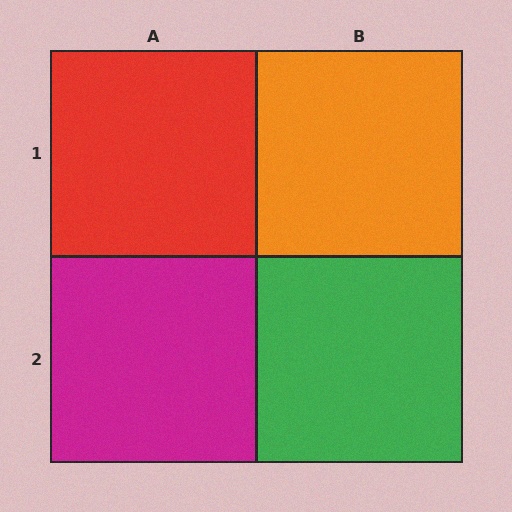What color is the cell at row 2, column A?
Magenta.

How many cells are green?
1 cell is green.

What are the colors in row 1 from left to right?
Red, orange.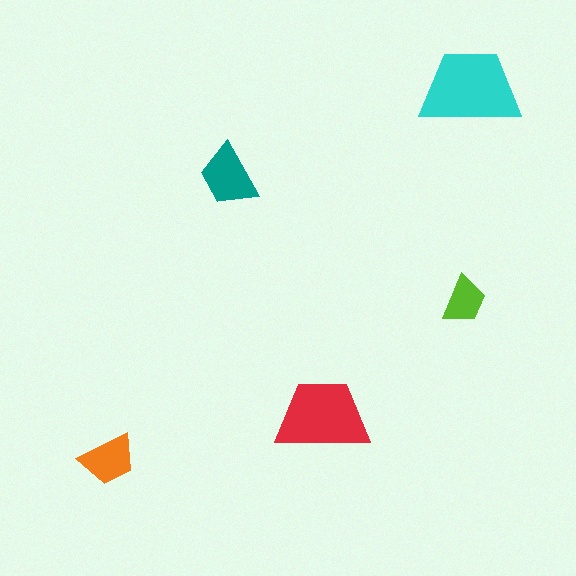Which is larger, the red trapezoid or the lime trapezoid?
The red one.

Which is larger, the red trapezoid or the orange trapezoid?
The red one.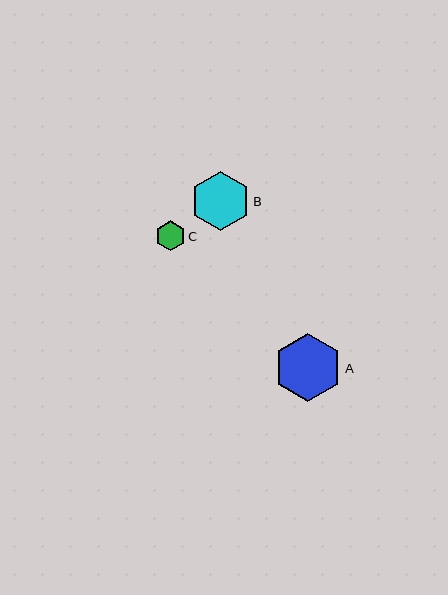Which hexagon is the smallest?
Hexagon C is the smallest with a size of approximately 30 pixels.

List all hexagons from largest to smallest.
From largest to smallest: A, B, C.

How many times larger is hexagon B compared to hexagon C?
Hexagon B is approximately 2.0 times the size of hexagon C.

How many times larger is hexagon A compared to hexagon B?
Hexagon A is approximately 1.2 times the size of hexagon B.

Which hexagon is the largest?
Hexagon A is the largest with a size of approximately 68 pixels.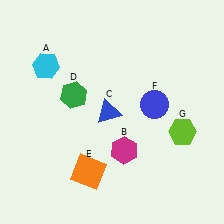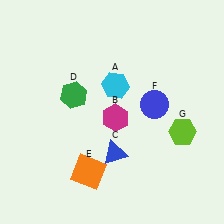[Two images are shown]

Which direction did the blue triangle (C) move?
The blue triangle (C) moved down.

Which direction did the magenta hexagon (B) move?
The magenta hexagon (B) moved up.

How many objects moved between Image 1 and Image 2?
3 objects moved between the two images.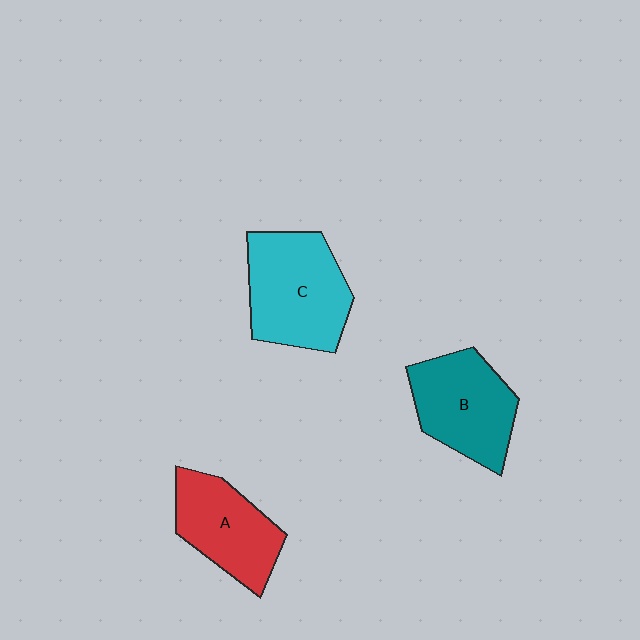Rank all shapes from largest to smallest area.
From largest to smallest: C (cyan), B (teal), A (red).